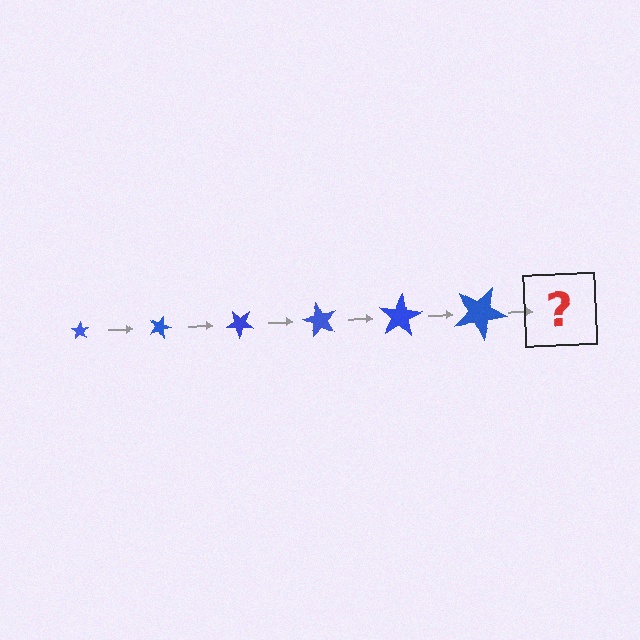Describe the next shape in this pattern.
It should be a star, larger than the previous one and rotated 120 degrees from the start.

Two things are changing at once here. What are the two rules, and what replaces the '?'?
The two rules are that the star grows larger each step and it rotates 20 degrees each step. The '?' should be a star, larger than the previous one and rotated 120 degrees from the start.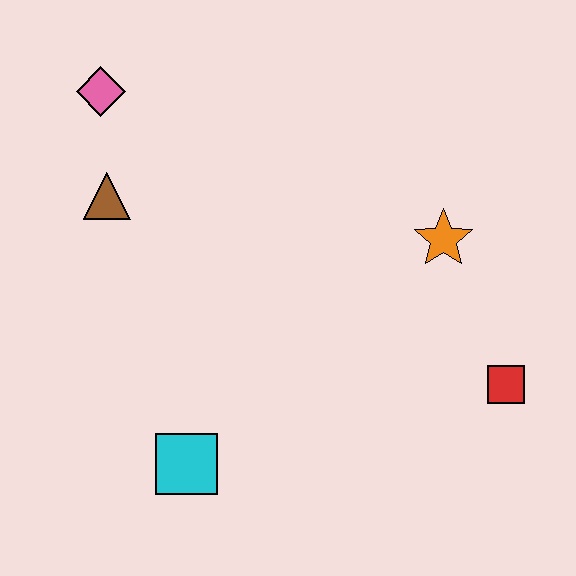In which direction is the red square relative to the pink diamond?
The red square is to the right of the pink diamond.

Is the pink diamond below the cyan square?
No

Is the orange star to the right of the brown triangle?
Yes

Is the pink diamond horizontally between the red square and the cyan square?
No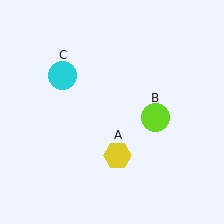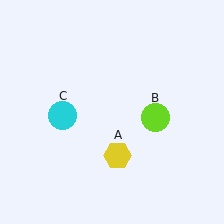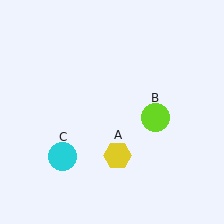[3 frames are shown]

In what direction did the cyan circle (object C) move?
The cyan circle (object C) moved down.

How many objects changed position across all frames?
1 object changed position: cyan circle (object C).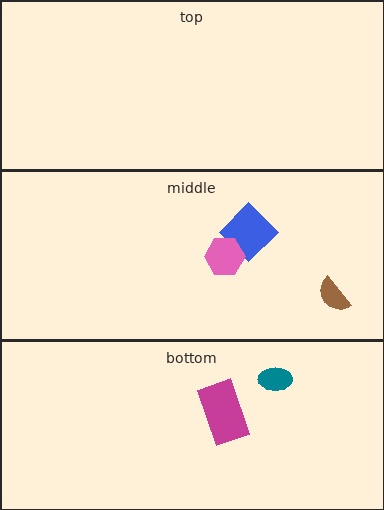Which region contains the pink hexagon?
The middle region.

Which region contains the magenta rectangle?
The bottom region.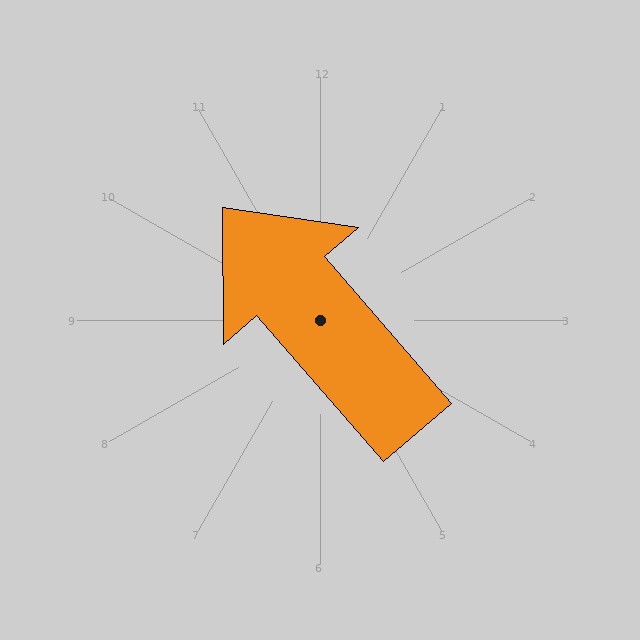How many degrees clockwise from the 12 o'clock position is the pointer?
Approximately 319 degrees.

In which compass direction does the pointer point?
Northwest.